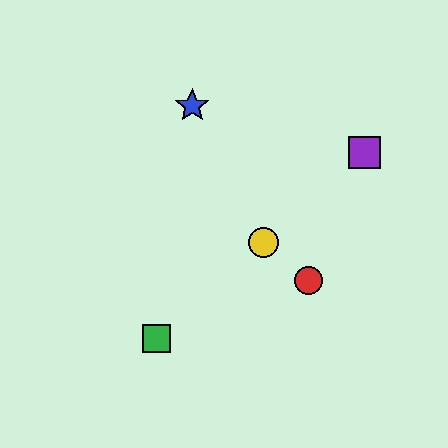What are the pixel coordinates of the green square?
The green square is at (156, 338).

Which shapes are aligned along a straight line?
The green square, the yellow circle, the purple square are aligned along a straight line.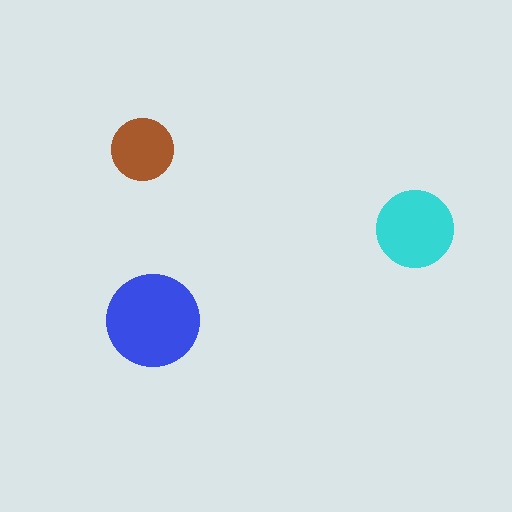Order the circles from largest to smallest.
the blue one, the cyan one, the brown one.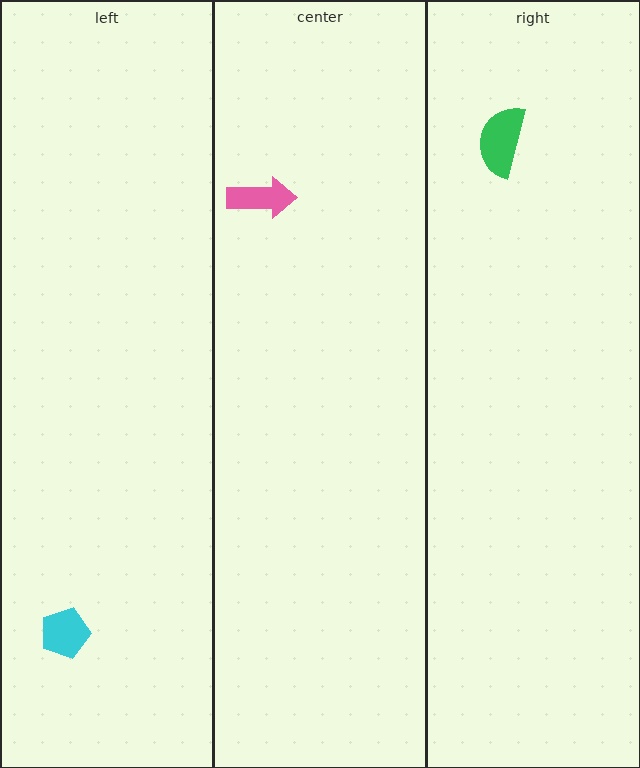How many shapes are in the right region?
1.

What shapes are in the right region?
The green semicircle.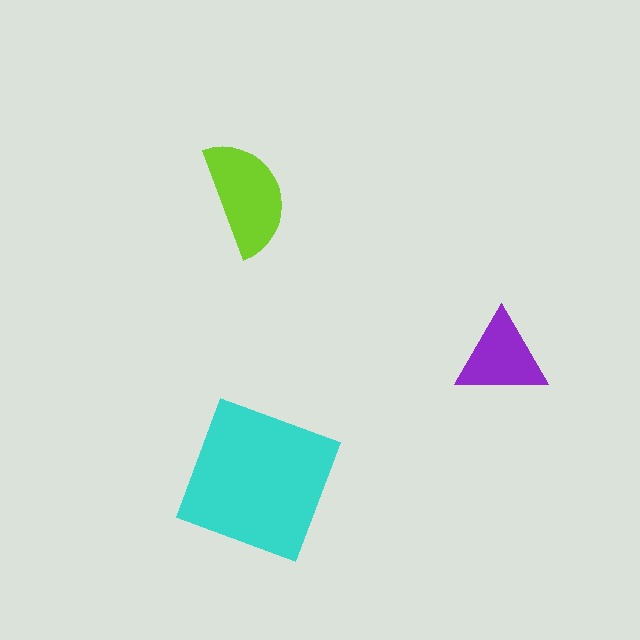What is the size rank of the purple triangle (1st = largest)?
3rd.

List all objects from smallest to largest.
The purple triangle, the lime semicircle, the cyan square.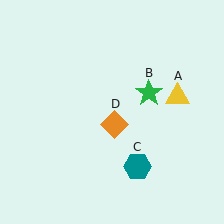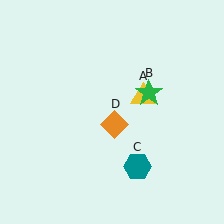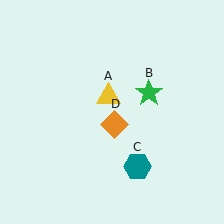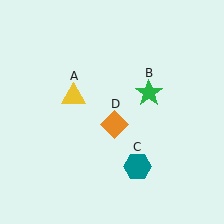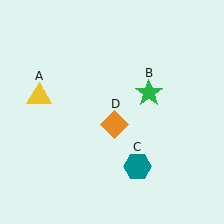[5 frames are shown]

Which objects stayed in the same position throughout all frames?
Green star (object B) and teal hexagon (object C) and orange diamond (object D) remained stationary.